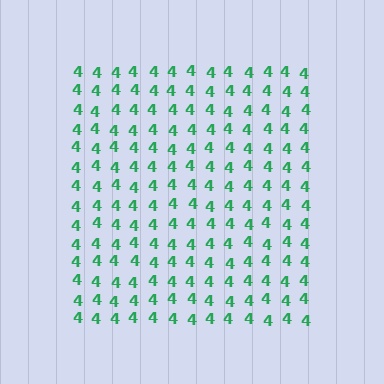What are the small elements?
The small elements are digit 4's.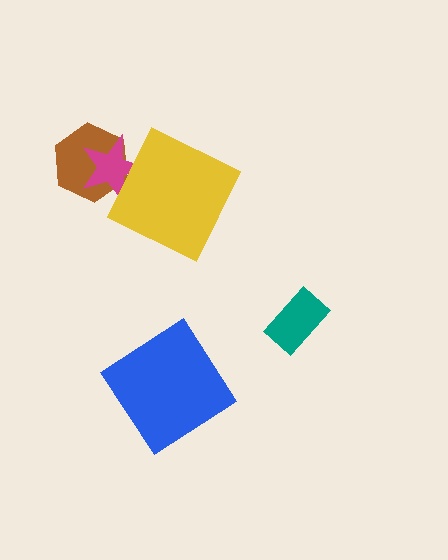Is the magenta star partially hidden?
Yes, it is partially covered by another shape.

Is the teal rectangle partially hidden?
No, no other shape covers it.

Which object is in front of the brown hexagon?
The magenta star is in front of the brown hexagon.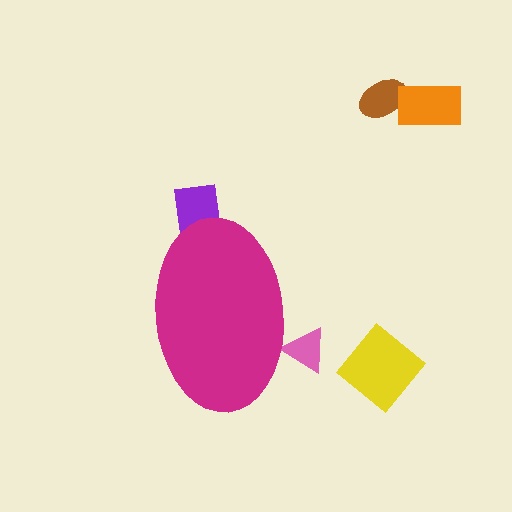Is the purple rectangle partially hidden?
Yes, the purple rectangle is partially hidden behind the magenta ellipse.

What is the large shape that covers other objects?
A magenta ellipse.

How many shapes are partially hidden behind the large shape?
2 shapes are partially hidden.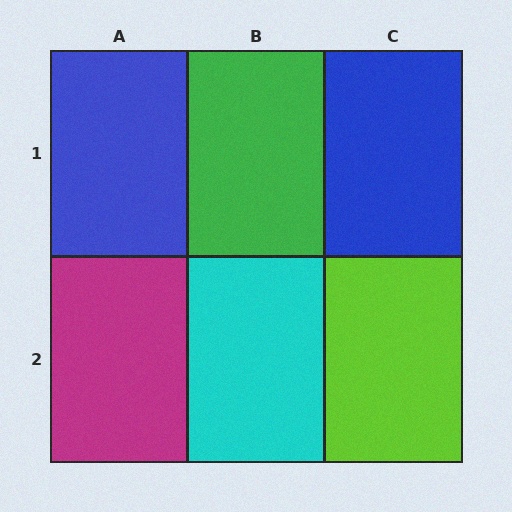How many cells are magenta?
1 cell is magenta.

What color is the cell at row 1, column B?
Green.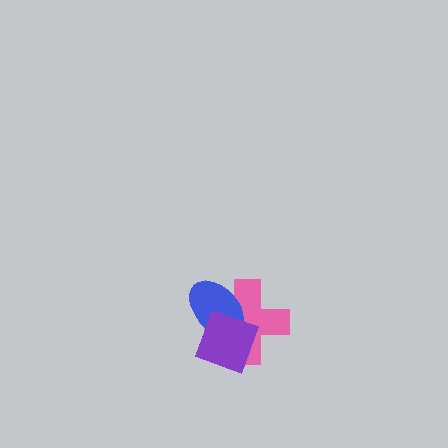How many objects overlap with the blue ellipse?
2 objects overlap with the blue ellipse.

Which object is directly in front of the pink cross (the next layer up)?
The blue ellipse is directly in front of the pink cross.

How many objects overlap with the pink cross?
2 objects overlap with the pink cross.